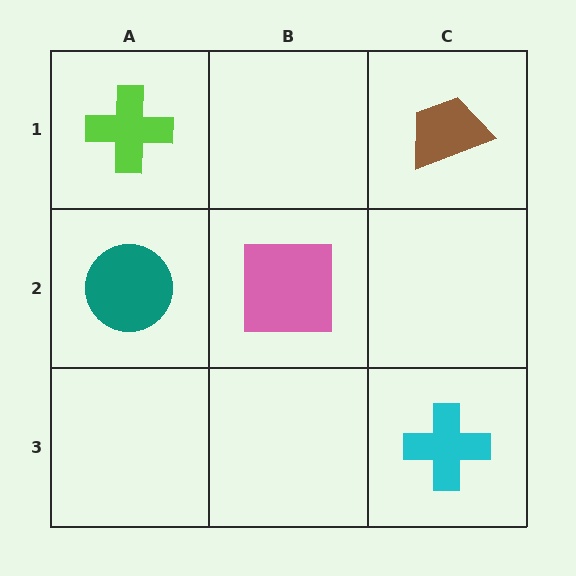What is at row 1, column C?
A brown trapezoid.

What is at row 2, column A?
A teal circle.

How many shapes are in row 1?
2 shapes.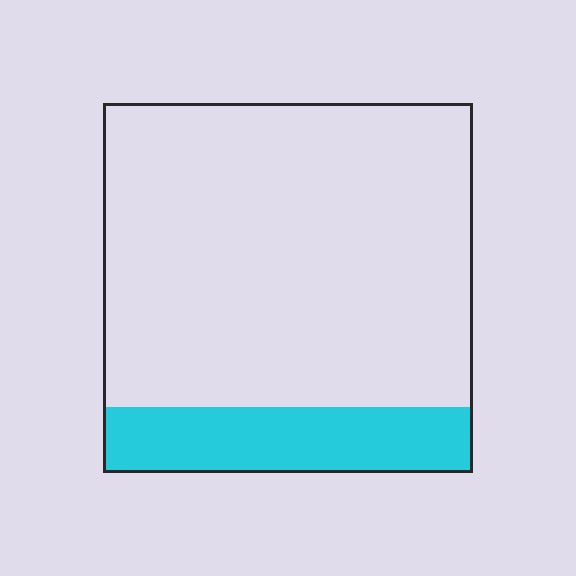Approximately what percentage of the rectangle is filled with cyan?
Approximately 20%.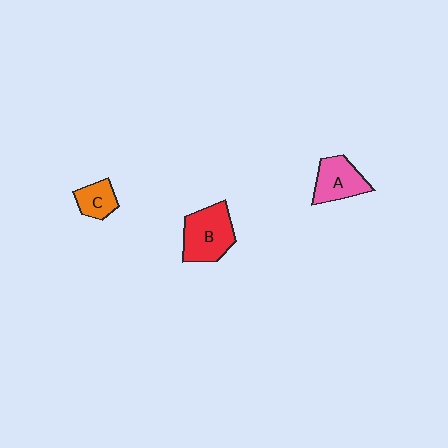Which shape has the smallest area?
Shape C (orange).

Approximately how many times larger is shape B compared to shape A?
Approximately 1.3 times.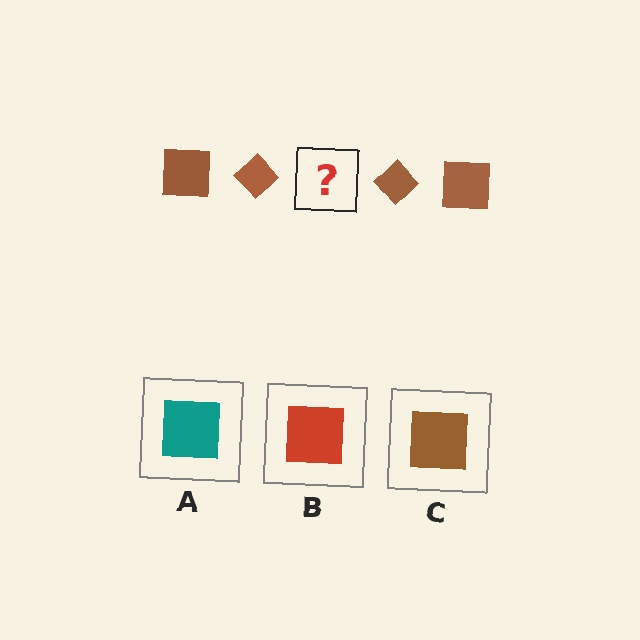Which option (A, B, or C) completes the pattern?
C.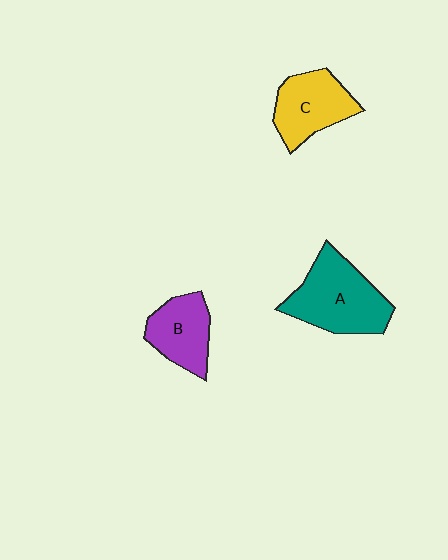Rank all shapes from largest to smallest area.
From largest to smallest: A (teal), C (yellow), B (purple).